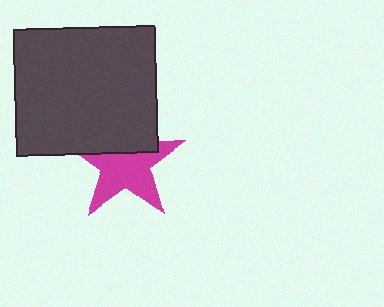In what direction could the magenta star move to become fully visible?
The magenta star could move down. That would shift it out from behind the dark gray rectangle entirely.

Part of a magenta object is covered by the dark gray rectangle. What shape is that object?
It is a star.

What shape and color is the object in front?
The object in front is a dark gray rectangle.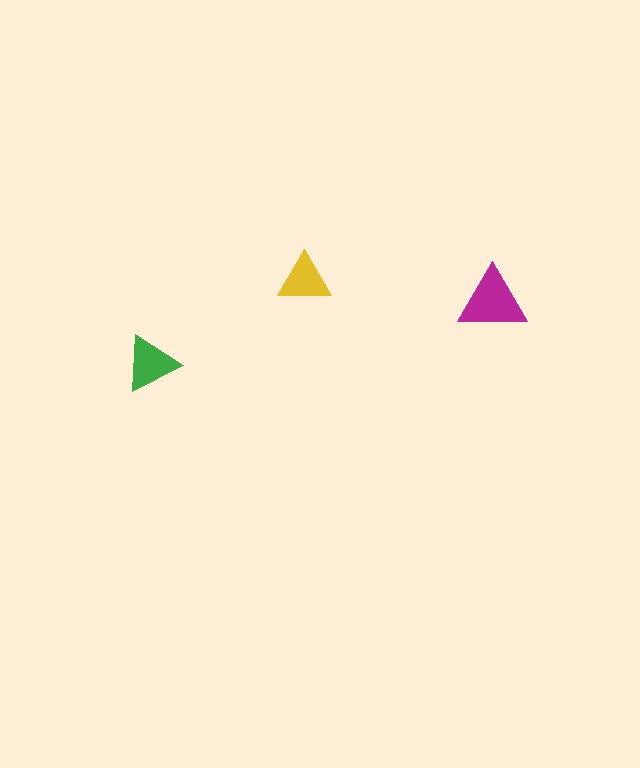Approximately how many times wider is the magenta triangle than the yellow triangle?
About 1.5 times wider.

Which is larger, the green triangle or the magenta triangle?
The magenta one.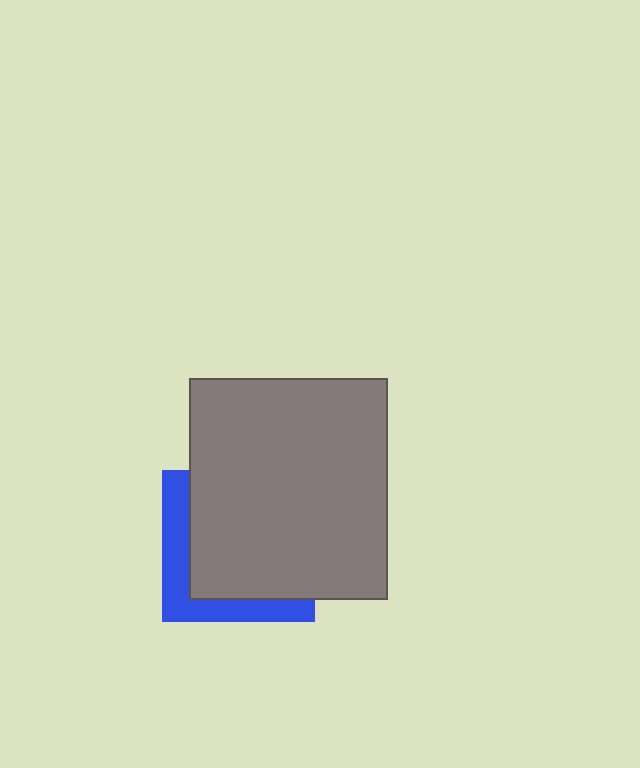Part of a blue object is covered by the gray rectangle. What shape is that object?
It is a square.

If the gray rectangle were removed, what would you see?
You would see the complete blue square.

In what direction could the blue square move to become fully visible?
The blue square could move toward the lower-left. That would shift it out from behind the gray rectangle entirely.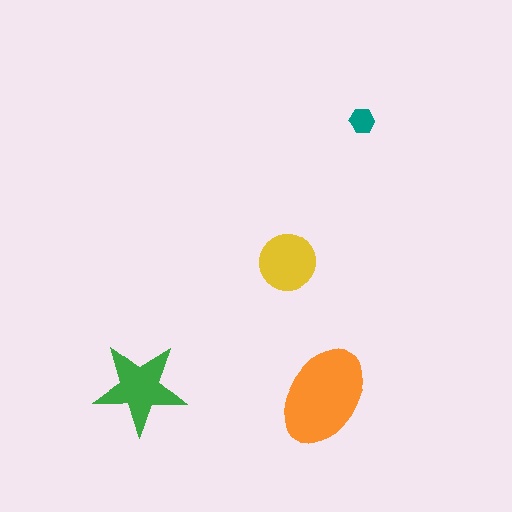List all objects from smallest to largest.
The teal hexagon, the yellow circle, the green star, the orange ellipse.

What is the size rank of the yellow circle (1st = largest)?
3rd.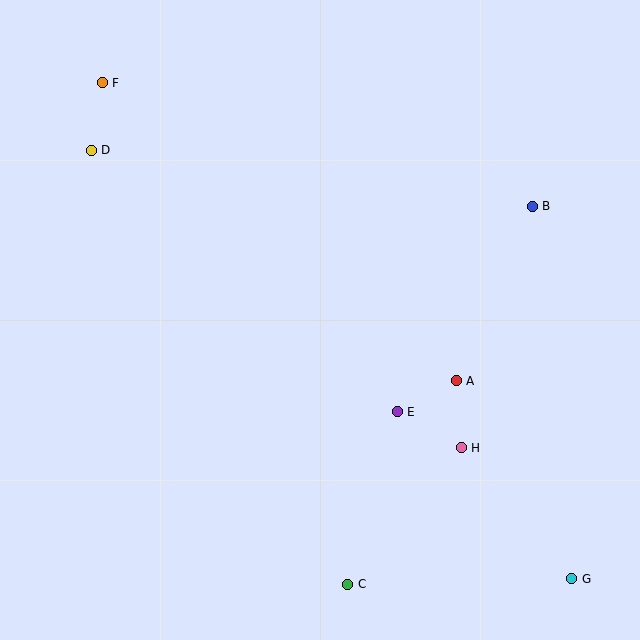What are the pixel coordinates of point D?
Point D is at (91, 150).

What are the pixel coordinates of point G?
Point G is at (572, 579).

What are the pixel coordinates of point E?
Point E is at (397, 412).